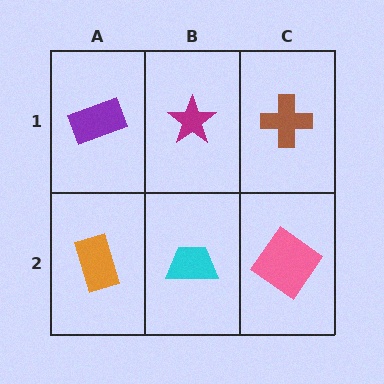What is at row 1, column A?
A purple rectangle.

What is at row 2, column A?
An orange rectangle.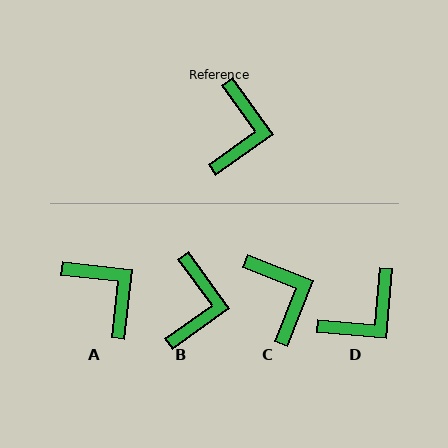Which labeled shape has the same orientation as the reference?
B.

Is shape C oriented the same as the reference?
No, it is off by about 33 degrees.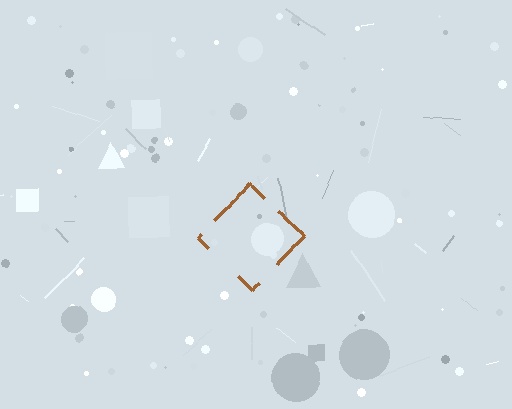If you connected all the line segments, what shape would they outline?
They would outline a diamond.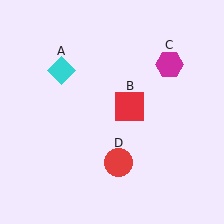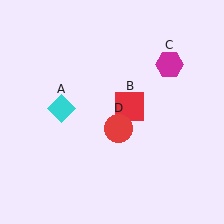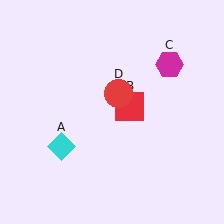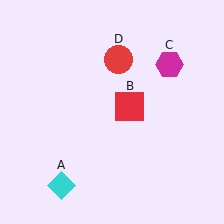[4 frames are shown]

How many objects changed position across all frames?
2 objects changed position: cyan diamond (object A), red circle (object D).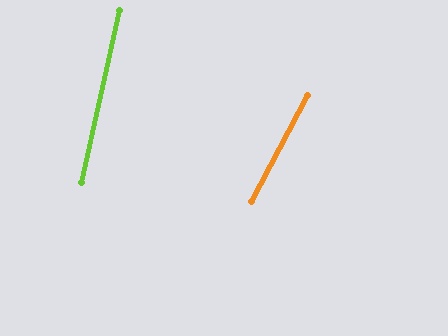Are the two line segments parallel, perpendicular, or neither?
Neither parallel nor perpendicular — they differ by about 16°.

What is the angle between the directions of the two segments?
Approximately 16 degrees.